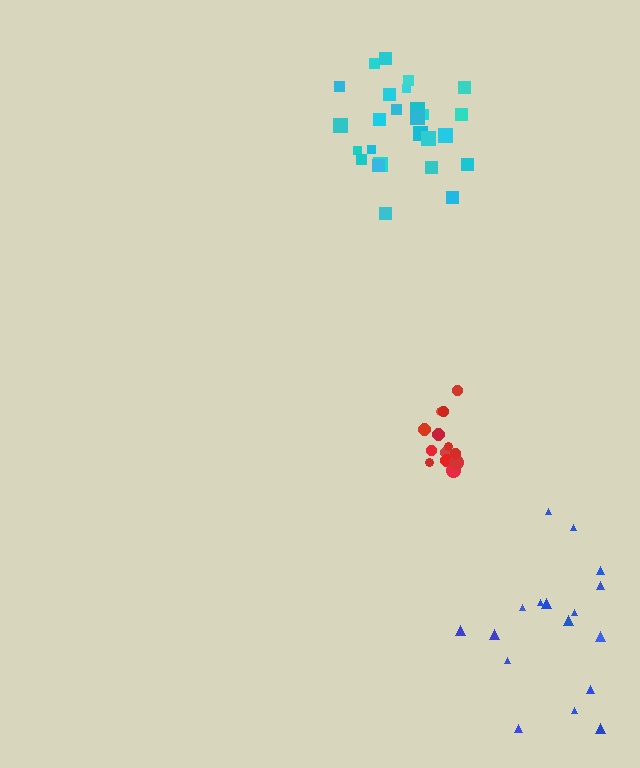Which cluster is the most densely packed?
Red.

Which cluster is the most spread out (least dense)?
Blue.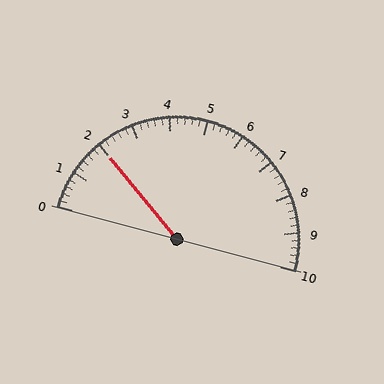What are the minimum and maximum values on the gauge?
The gauge ranges from 0 to 10.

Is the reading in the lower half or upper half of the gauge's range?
The reading is in the lower half of the range (0 to 10).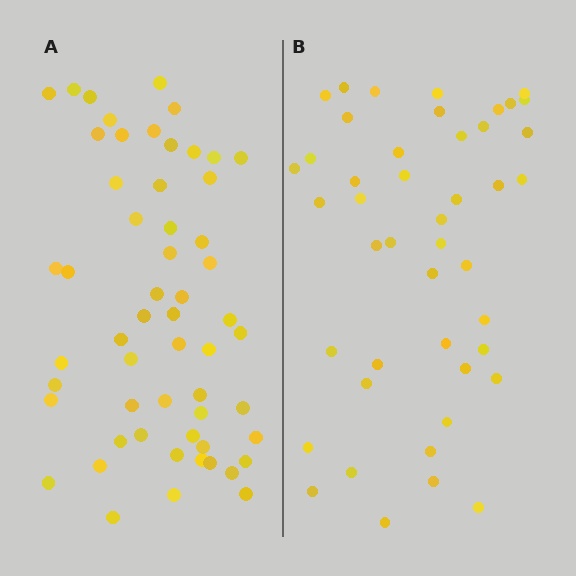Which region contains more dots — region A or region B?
Region A (the left region) has more dots.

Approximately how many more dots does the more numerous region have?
Region A has roughly 12 or so more dots than region B.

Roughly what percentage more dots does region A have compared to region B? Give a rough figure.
About 25% more.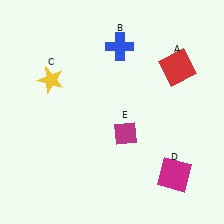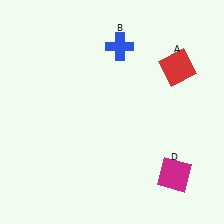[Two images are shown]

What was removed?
The magenta diamond (E), the yellow star (C) were removed in Image 2.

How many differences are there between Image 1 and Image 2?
There are 2 differences between the two images.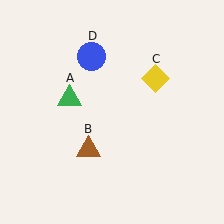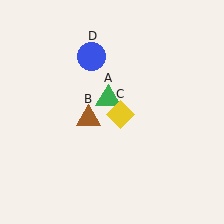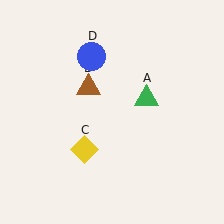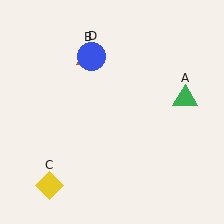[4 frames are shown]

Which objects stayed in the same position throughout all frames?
Blue circle (object D) remained stationary.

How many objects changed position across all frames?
3 objects changed position: green triangle (object A), brown triangle (object B), yellow diamond (object C).